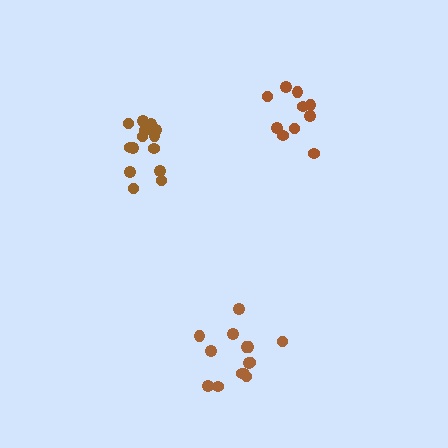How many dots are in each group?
Group 1: 14 dots, Group 2: 10 dots, Group 3: 14 dots (38 total).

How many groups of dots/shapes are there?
There are 3 groups.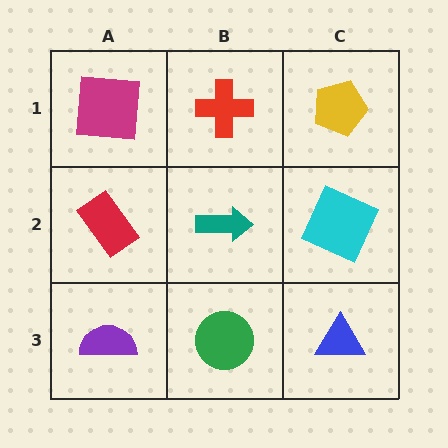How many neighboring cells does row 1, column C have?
2.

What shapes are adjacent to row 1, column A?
A red rectangle (row 2, column A), a red cross (row 1, column B).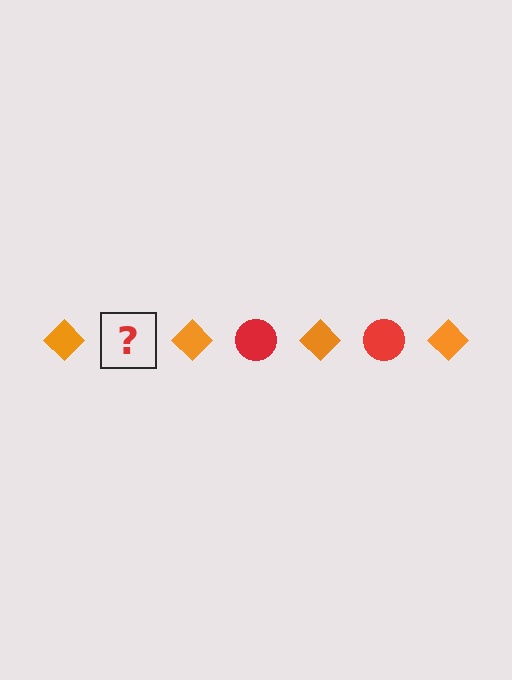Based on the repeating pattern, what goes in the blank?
The blank should be a red circle.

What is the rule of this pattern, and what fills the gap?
The rule is that the pattern alternates between orange diamond and red circle. The gap should be filled with a red circle.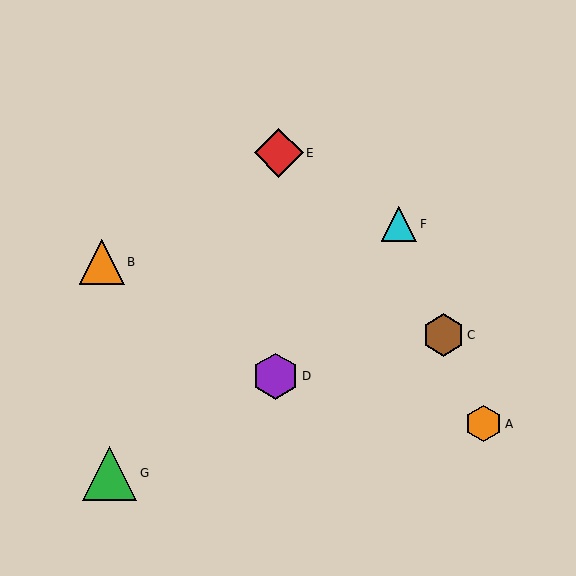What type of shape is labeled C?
Shape C is a brown hexagon.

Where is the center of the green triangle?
The center of the green triangle is at (110, 473).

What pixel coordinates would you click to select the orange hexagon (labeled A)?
Click at (484, 424) to select the orange hexagon A.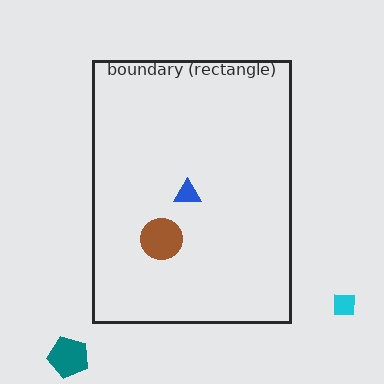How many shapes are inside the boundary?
2 inside, 2 outside.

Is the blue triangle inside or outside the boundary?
Inside.